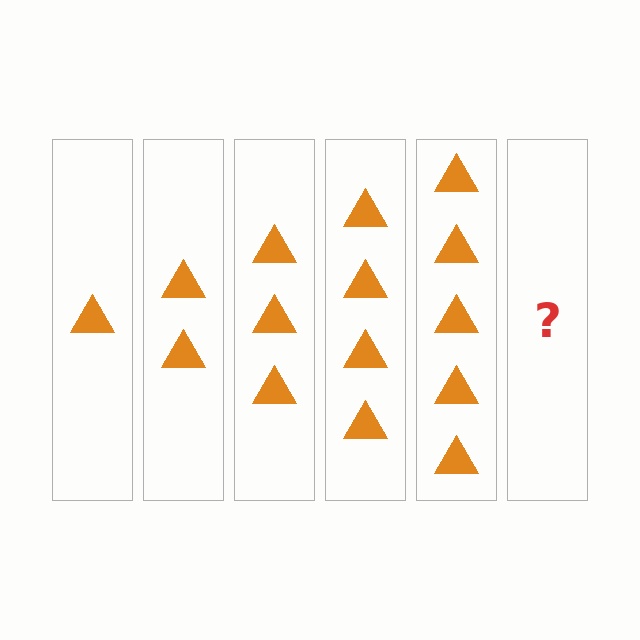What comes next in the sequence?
The next element should be 6 triangles.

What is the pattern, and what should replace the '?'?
The pattern is that each step adds one more triangle. The '?' should be 6 triangles.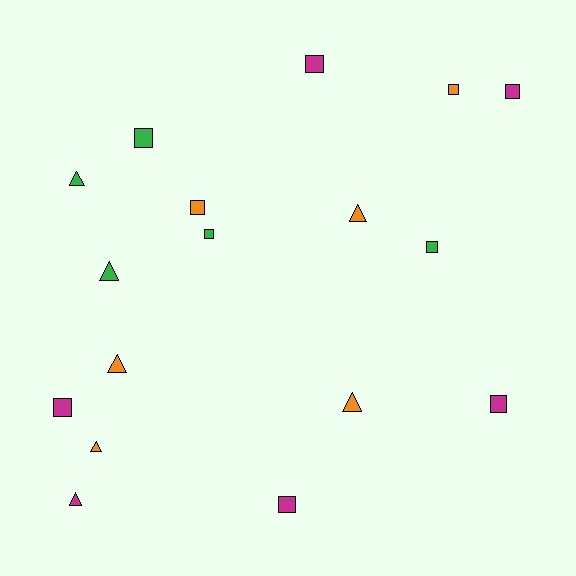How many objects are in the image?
There are 17 objects.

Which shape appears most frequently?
Square, with 10 objects.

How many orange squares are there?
There are 2 orange squares.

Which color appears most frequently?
Orange, with 6 objects.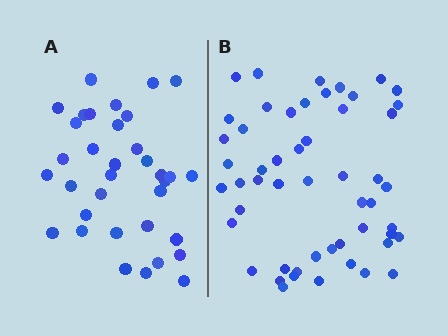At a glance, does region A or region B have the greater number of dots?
Region B (the right region) has more dots.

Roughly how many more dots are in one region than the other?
Region B has approximately 15 more dots than region A.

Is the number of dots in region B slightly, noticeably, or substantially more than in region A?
Region B has substantially more. The ratio is roughly 1.5 to 1.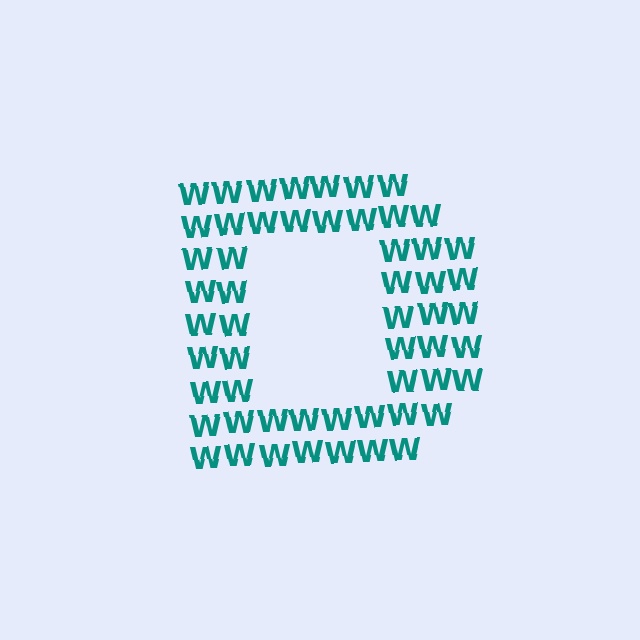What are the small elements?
The small elements are letter W's.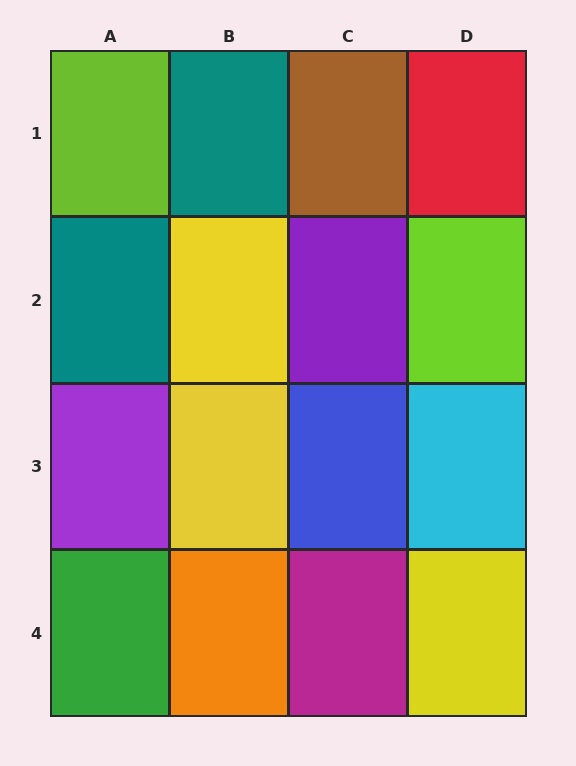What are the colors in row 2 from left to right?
Teal, yellow, purple, lime.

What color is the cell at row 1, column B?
Teal.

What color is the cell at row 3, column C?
Blue.